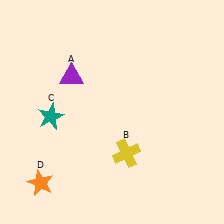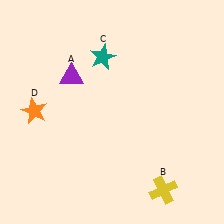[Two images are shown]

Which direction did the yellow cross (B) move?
The yellow cross (B) moved right.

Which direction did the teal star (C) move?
The teal star (C) moved up.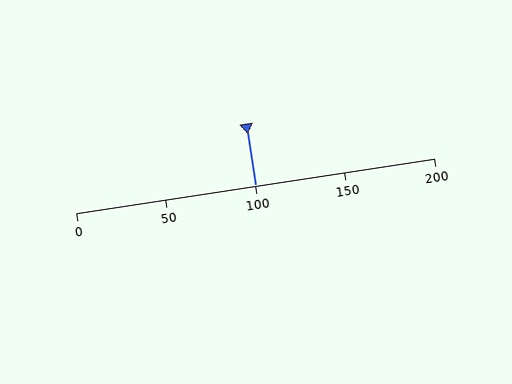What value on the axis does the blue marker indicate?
The marker indicates approximately 100.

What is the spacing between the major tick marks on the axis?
The major ticks are spaced 50 apart.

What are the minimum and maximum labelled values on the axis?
The axis runs from 0 to 200.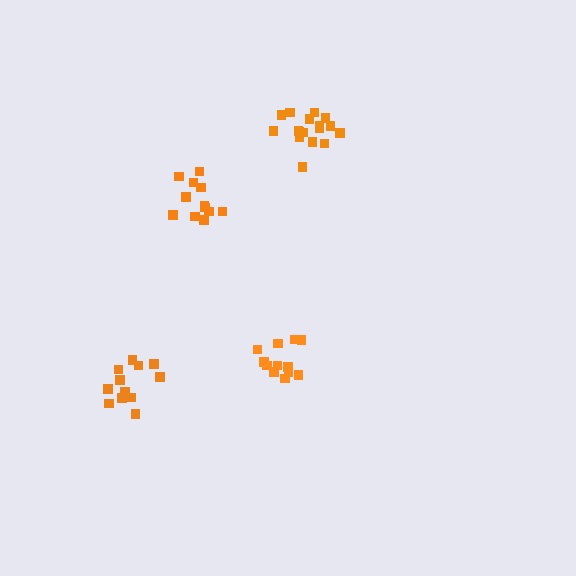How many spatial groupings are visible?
There are 4 spatial groupings.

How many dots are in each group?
Group 1: 12 dots, Group 2: 17 dots, Group 3: 12 dots, Group 4: 12 dots (53 total).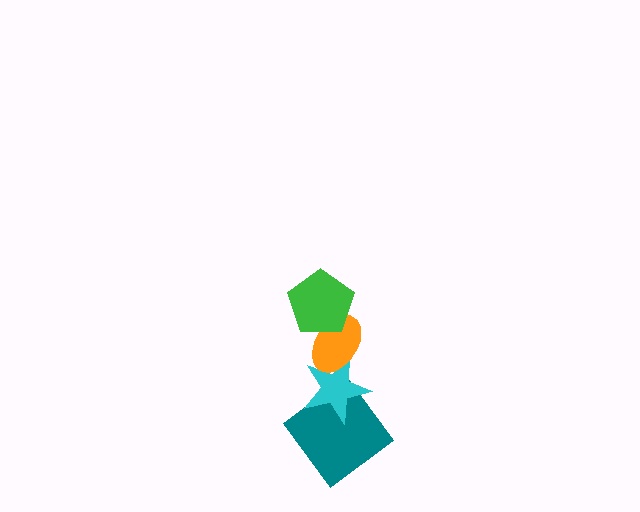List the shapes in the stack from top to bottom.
From top to bottom: the green pentagon, the orange ellipse, the cyan star, the teal diamond.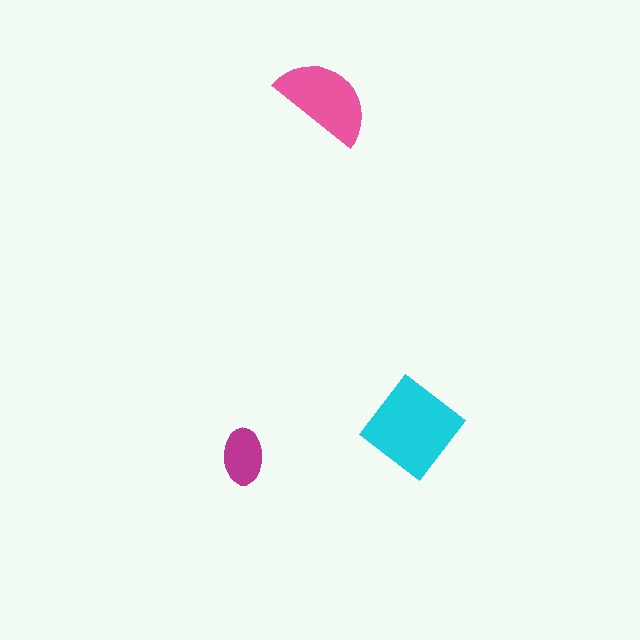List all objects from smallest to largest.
The magenta ellipse, the pink semicircle, the cyan diamond.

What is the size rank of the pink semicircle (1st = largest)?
2nd.